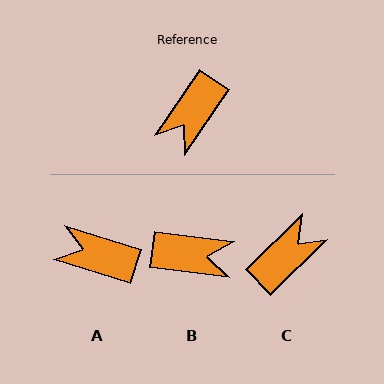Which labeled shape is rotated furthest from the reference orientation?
C, about 169 degrees away.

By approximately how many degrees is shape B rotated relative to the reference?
Approximately 117 degrees counter-clockwise.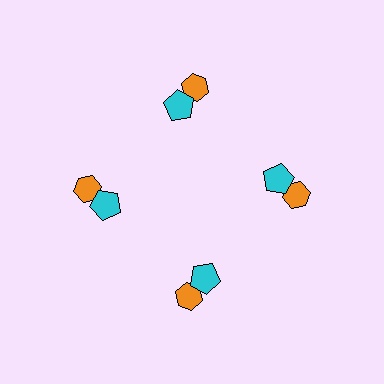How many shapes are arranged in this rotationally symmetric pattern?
There are 8 shapes, arranged in 4 groups of 2.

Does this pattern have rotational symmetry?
Yes, this pattern has 4-fold rotational symmetry. It looks the same after rotating 90 degrees around the center.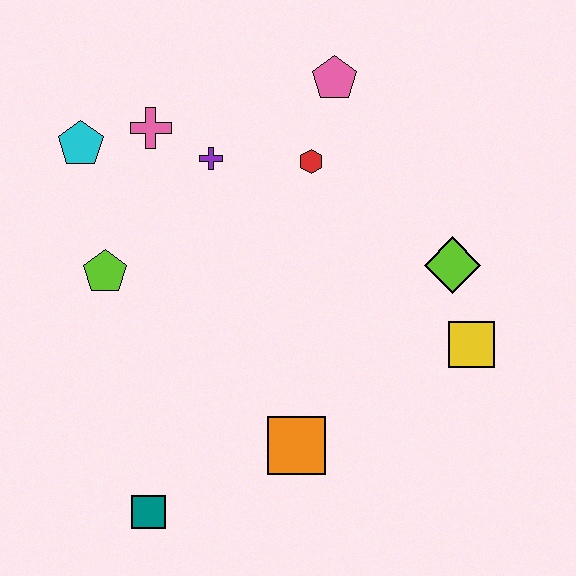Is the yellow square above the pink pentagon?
No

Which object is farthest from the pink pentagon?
The teal square is farthest from the pink pentagon.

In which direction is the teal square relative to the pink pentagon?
The teal square is below the pink pentagon.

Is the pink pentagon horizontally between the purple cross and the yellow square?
Yes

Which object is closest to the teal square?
The orange square is closest to the teal square.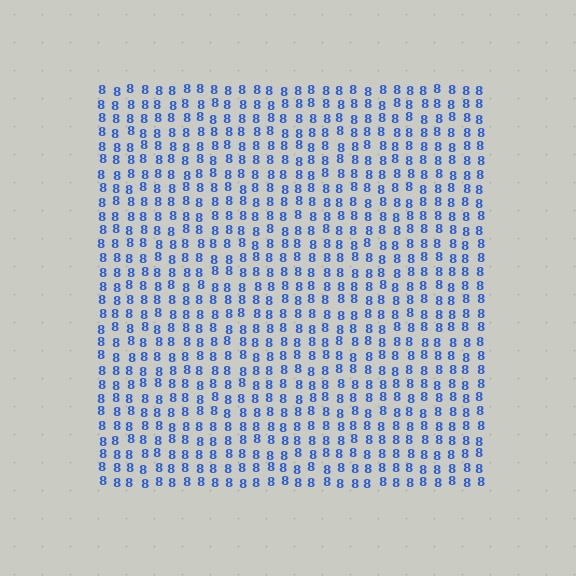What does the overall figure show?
The overall figure shows a square.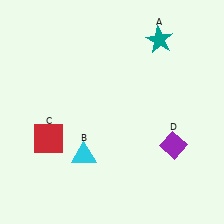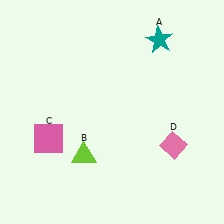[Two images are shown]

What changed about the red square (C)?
In Image 1, C is red. In Image 2, it changed to pink.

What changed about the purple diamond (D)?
In Image 1, D is purple. In Image 2, it changed to pink.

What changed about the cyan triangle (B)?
In Image 1, B is cyan. In Image 2, it changed to lime.